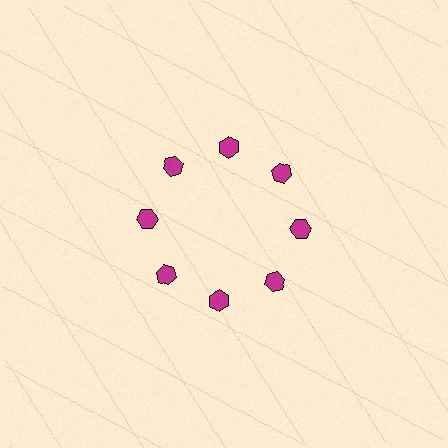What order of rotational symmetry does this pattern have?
This pattern has 8-fold rotational symmetry.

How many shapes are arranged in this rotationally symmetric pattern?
There are 8 shapes, arranged in 8 groups of 1.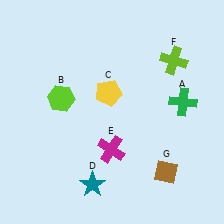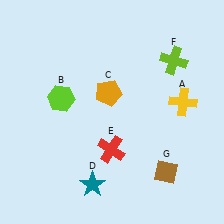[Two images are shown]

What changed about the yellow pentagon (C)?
In Image 1, C is yellow. In Image 2, it changed to orange.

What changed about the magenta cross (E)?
In Image 1, E is magenta. In Image 2, it changed to red.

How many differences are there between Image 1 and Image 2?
There are 3 differences between the two images.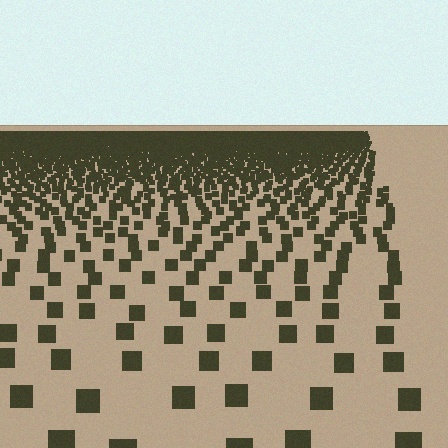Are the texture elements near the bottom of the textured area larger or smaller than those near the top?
Larger. Near the bottom, elements are closer to the viewer and appear at a bigger on-screen size.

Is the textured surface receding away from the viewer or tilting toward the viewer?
The surface is receding away from the viewer. Texture elements get smaller and denser toward the top.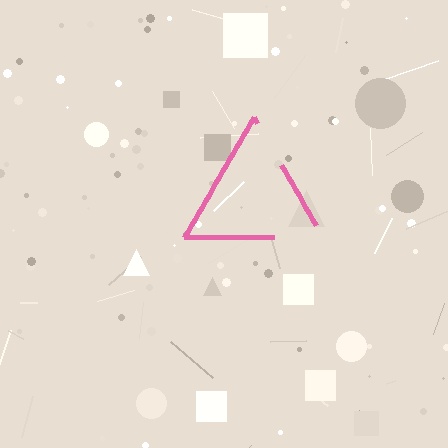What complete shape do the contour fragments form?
The contour fragments form a triangle.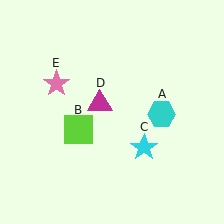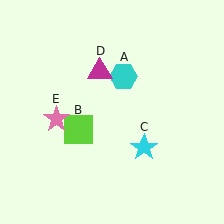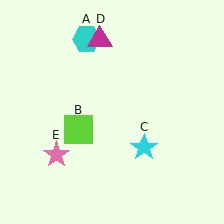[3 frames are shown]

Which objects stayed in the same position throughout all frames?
Lime square (object B) and cyan star (object C) remained stationary.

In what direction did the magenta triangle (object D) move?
The magenta triangle (object D) moved up.